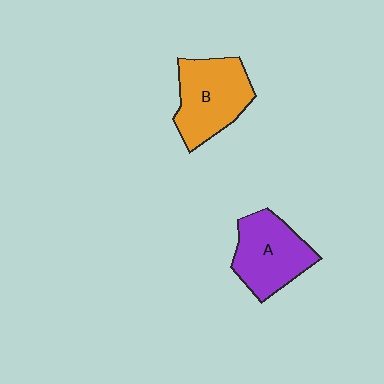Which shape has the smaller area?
Shape A (purple).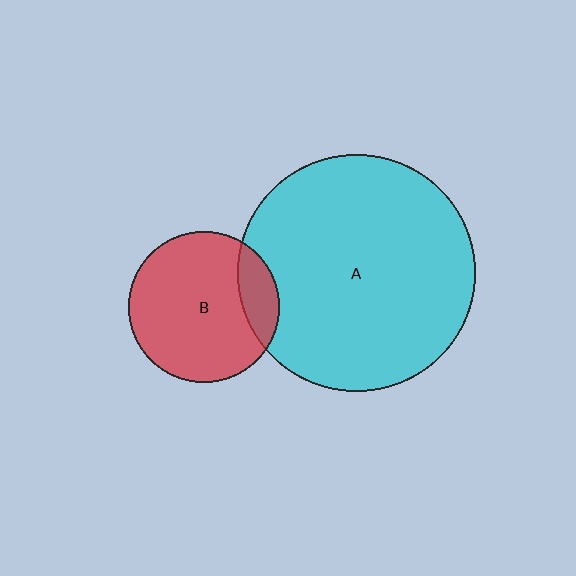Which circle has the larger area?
Circle A (cyan).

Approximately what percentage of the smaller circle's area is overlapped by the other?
Approximately 15%.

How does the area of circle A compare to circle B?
Approximately 2.5 times.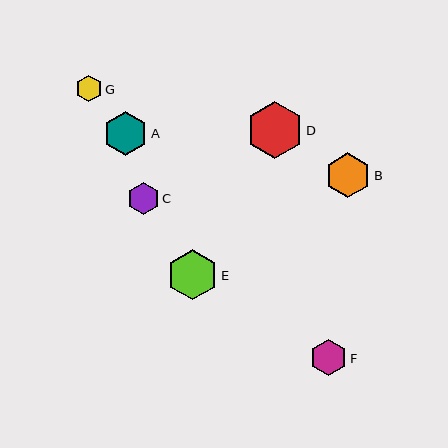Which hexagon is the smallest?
Hexagon G is the smallest with a size of approximately 26 pixels.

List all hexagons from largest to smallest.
From largest to smallest: D, E, B, A, F, C, G.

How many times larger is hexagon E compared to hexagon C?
Hexagon E is approximately 1.6 times the size of hexagon C.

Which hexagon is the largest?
Hexagon D is the largest with a size of approximately 56 pixels.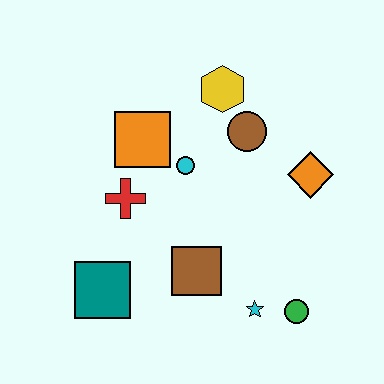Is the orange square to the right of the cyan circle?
No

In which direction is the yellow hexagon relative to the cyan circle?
The yellow hexagon is above the cyan circle.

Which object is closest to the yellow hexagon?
The brown circle is closest to the yellow hexagon.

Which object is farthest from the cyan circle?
The green circle is farthest from the cyan circle.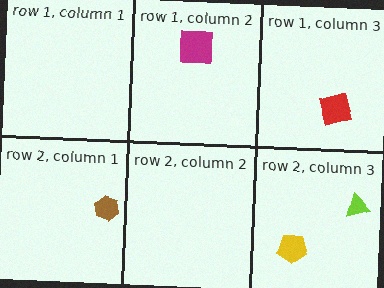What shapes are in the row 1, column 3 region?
The red square.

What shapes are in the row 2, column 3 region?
The lime triangle, the yellow pentagon.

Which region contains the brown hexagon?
The row 2, column 1 region.